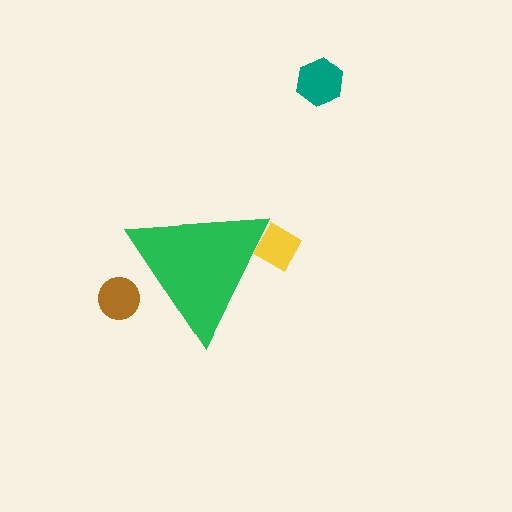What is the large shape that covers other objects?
A green triangle.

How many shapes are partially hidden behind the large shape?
2 shapes are partially hidden.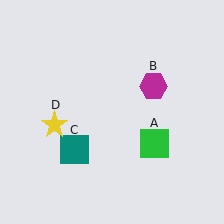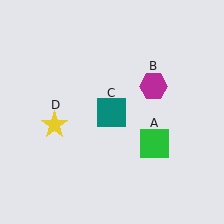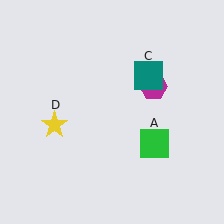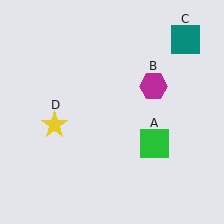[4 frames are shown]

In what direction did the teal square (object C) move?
The teal square (object C) moved up and to the right.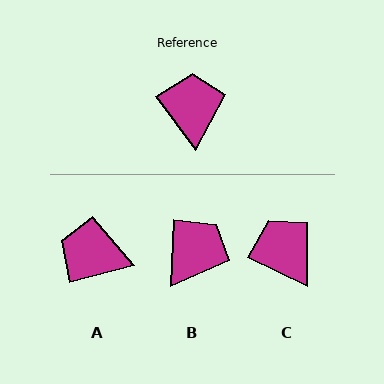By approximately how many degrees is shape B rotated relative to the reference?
Approximately 38 degrees clockwise.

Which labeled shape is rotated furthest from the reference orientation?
A, about 69 degrees away.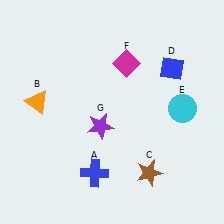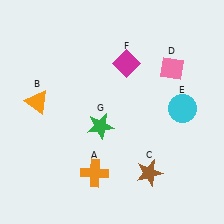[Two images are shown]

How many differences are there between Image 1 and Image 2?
There are 3 differences between the two images.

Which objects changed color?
A changed from blue to orange. D changed from blue to pink. G changed from purple to green.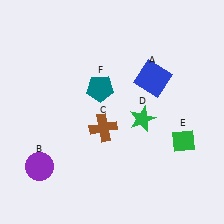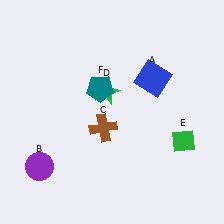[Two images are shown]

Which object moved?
The green star (D) moved left.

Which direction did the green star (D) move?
The green star (D) moved left.